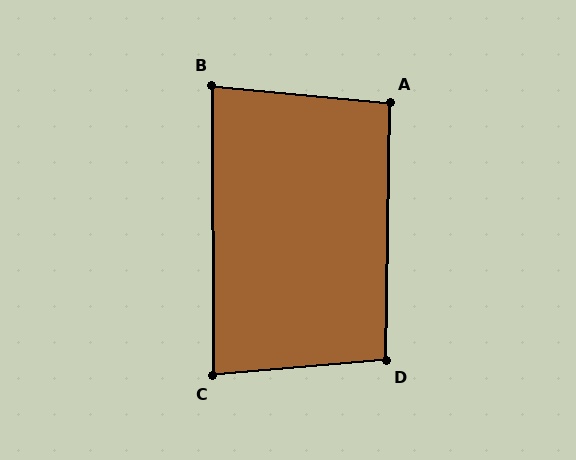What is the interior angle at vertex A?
Approximately 95 degrees (approximately right).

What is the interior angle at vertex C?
Approximately 85 degrees (approximately right).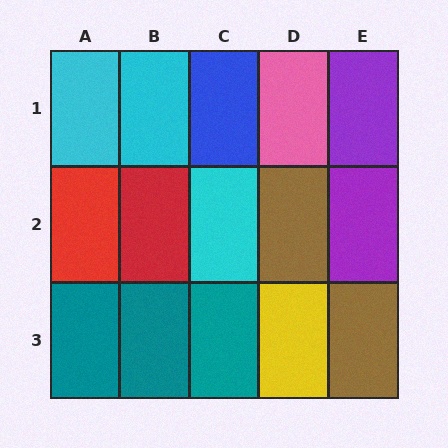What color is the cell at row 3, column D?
Yellow.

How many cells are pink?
1 cell is pink.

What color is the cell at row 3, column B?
Teal.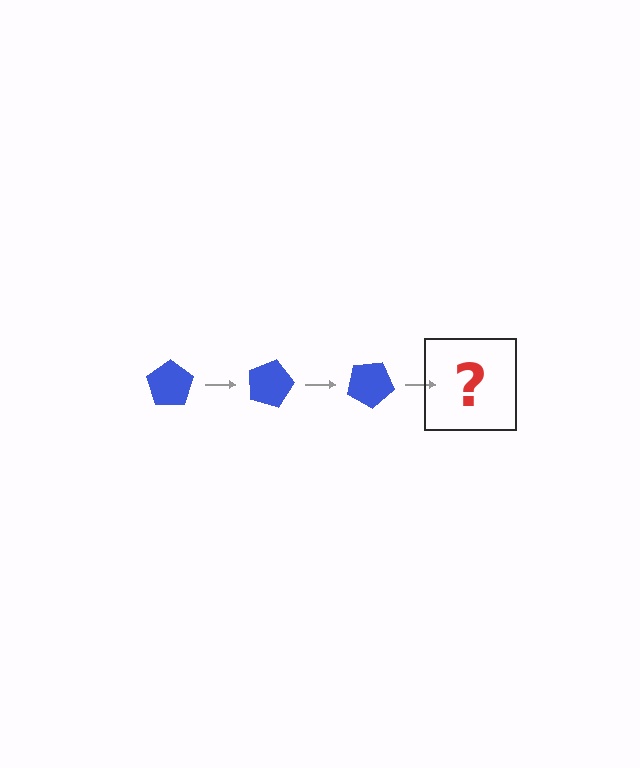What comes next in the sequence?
The next element should be a blue pentagon rotated 45 degrees.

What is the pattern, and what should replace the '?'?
The pattern is that the pentagon rotates 15 degrees each step. The '?' should be a blue pentagon rotated 45 degrees.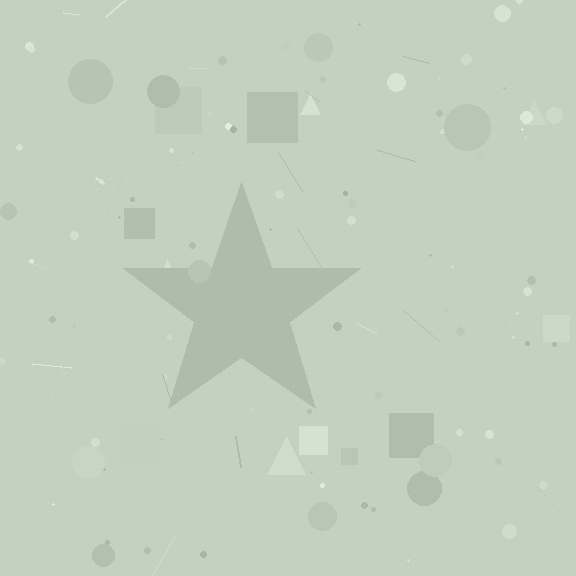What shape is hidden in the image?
A star is hidden in the image.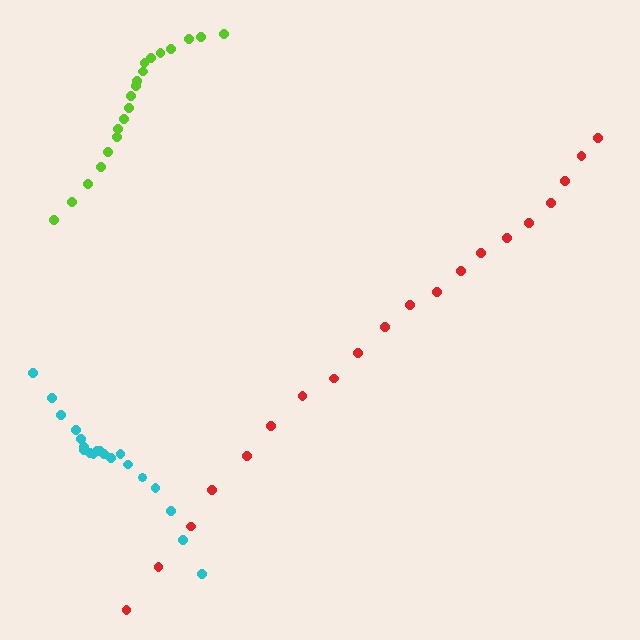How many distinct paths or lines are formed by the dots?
There are 3 distinct paths.